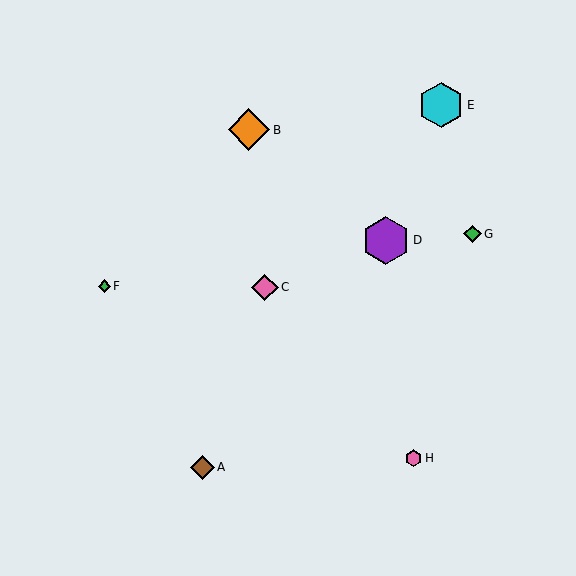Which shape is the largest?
The purple hexagon (labeled D) is the largest.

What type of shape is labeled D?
Shape D is a purple hexagon.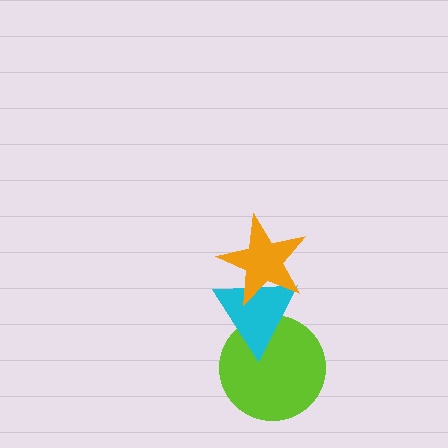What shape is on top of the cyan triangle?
The orange star is on top of the cyan triangle.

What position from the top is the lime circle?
The lime circle is 3rd from the top.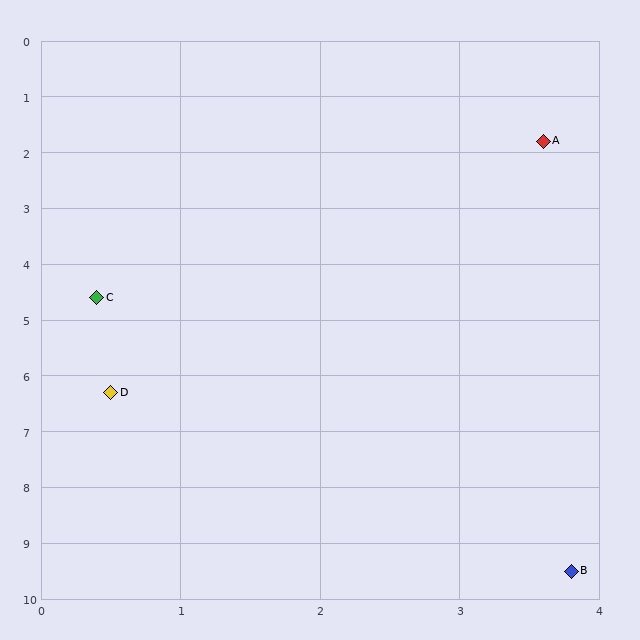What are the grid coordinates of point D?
Point D is at approximately (0.5, 6.3).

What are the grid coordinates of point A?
Point A is at approximately (3.6, 1.8).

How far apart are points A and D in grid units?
Points A and D are about 5.5 grid units apart.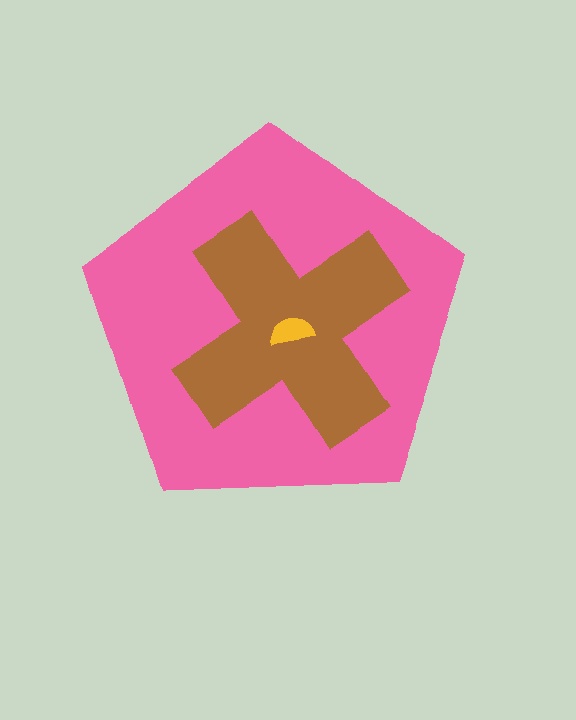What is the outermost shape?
The pink pentagon.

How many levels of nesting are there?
3.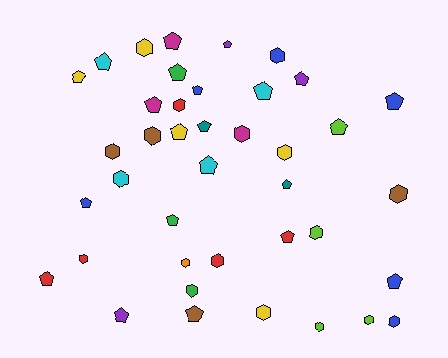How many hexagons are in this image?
There are 18 hexagons.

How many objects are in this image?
There are 40 objects.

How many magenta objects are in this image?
There are 3 magenta objects.